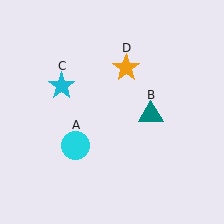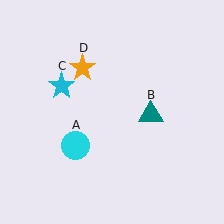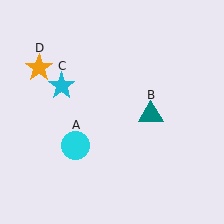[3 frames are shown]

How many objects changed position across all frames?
1 object changed position: orange star (object D).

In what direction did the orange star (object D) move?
The orange star (object D) moved left.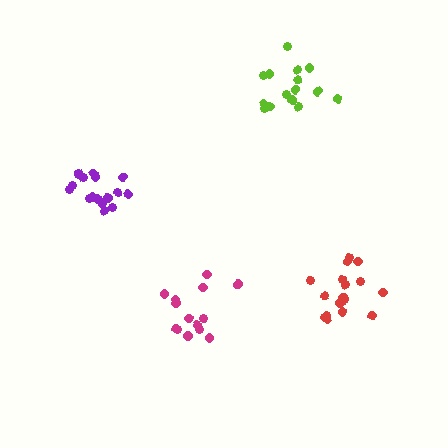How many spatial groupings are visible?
There are 4 spatial groupings.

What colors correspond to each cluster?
The clusters are colored: magenta, red, lime, purple.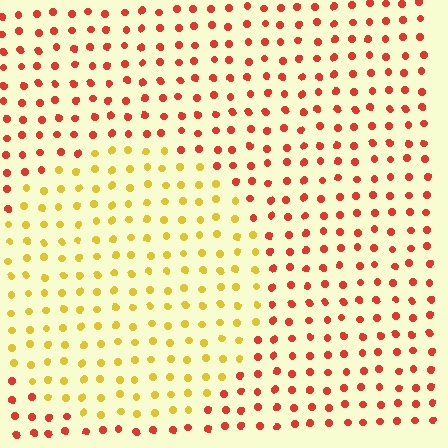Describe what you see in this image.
The image is filled with small red elements in a uniform arrangement. A circle-shaped region is visible where the elements are tinted to a slightly different hue, forming a subtle color boundary.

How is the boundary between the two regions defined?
The boundary is defined purely by a slight shift in hue (about 48 degrees). Spacing, size, and orientation are identical on both sides.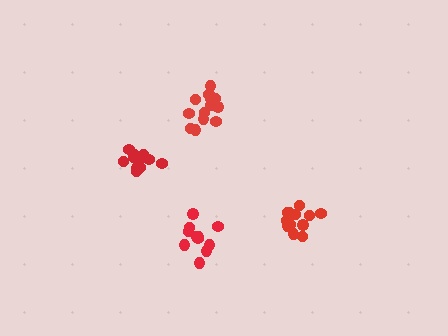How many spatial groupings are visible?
There are 4 spatial groupings.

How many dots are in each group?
Group 1: 15 dots, Group 2: 11 dots, Group 3: 13 dots, Group 4: 13 dots (52 total).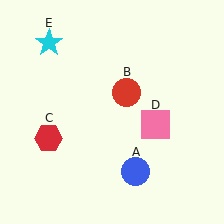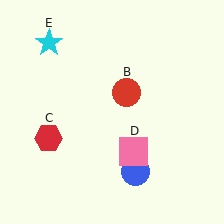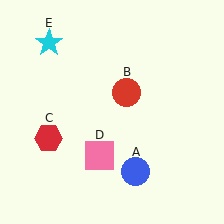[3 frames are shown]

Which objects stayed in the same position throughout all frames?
Blue circle (object A) and red circle (object B) and red hexagon (object C) and cyan star (object E) remained stationary.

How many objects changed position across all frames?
1 object changed position: pink square (object D).